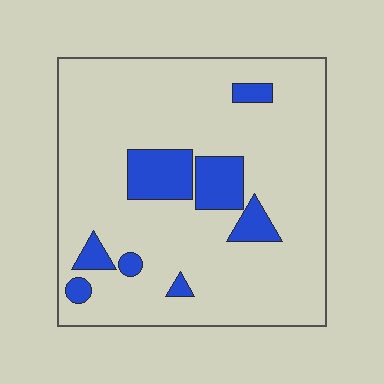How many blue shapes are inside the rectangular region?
8.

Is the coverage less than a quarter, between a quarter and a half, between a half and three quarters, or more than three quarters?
Less than a quarter.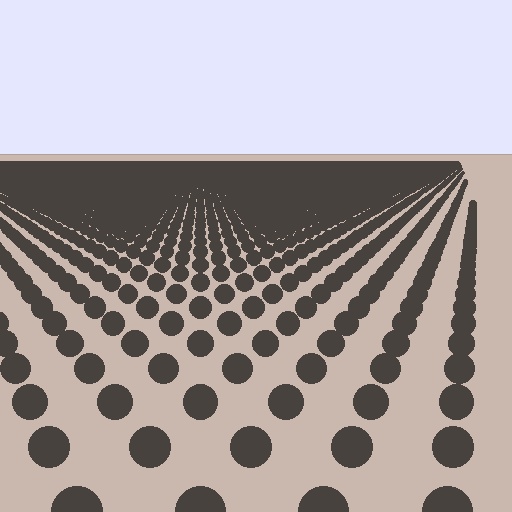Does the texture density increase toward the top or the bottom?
Density increases toward the top.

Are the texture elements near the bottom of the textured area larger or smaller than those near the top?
Larger. Near the bottom, elements are closer to the viewer and appear at a bigger on-screen size.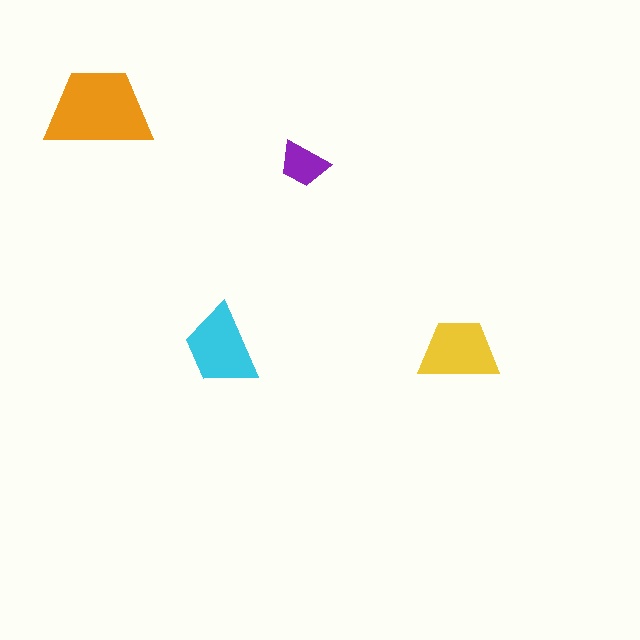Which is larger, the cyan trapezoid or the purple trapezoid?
The cyan one.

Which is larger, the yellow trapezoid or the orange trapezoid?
The orange one.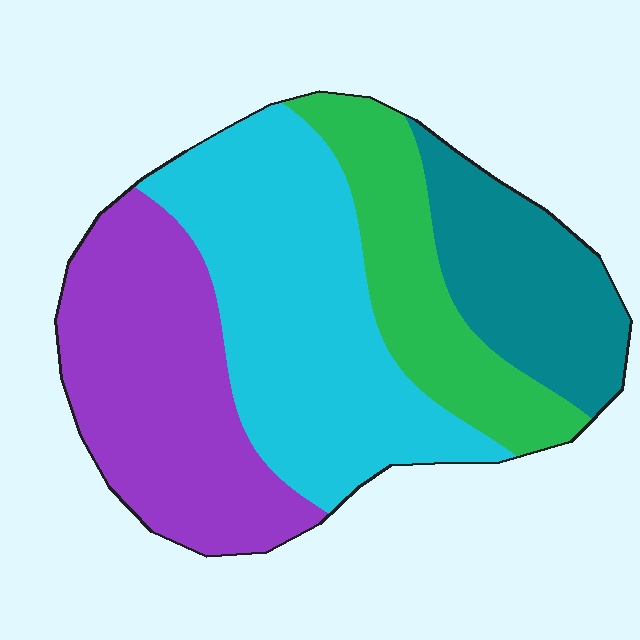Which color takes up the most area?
Cyan, at roughly 35%.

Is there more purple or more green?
Purple.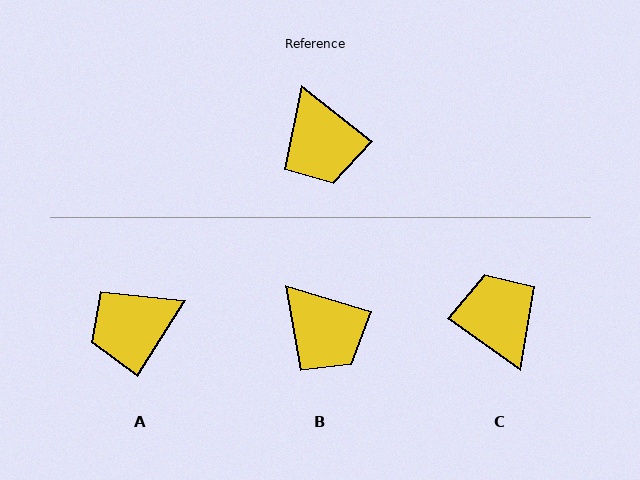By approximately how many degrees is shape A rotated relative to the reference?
Approximately 84 degrees clockwise.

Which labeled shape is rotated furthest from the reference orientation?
C, about 178 degrees away.